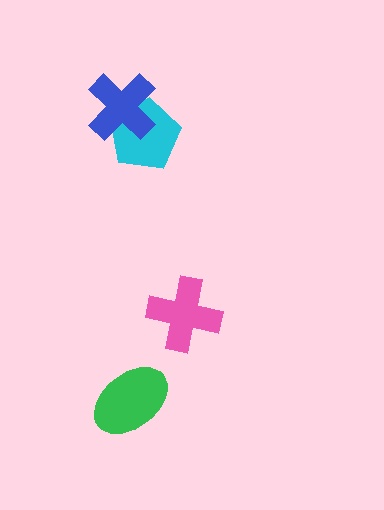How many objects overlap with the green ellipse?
0 objects overlap with the green ellipse.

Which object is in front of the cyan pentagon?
The blue cross is in front of the cyan pentagon.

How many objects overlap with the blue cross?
1 object overlaps with the blue cross.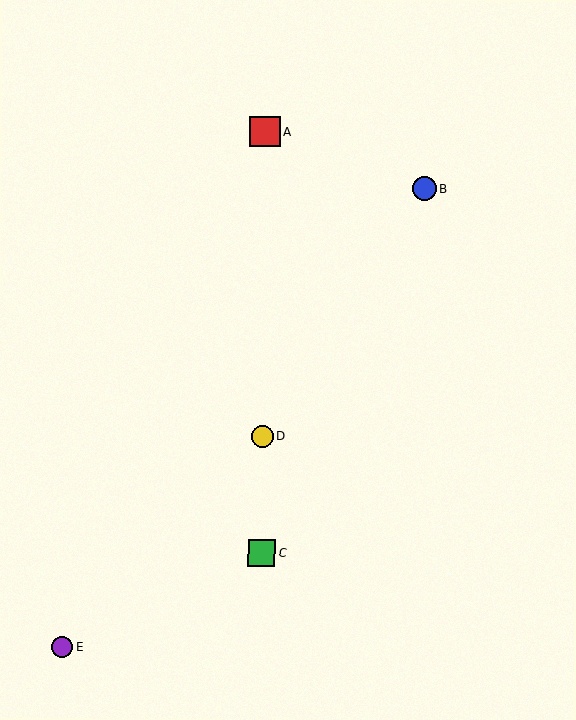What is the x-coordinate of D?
Object D is at x≈263.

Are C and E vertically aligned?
No, C is at x≈262 and E is at x≈62.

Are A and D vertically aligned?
Yes, both are at x≈265.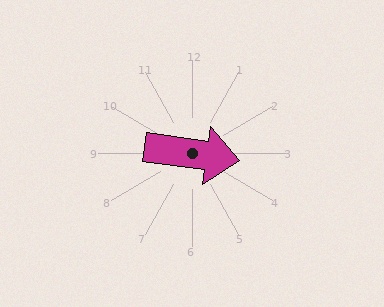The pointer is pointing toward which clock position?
Roughly 3 o'clock.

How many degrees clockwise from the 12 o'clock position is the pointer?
Approximately 98 degrees.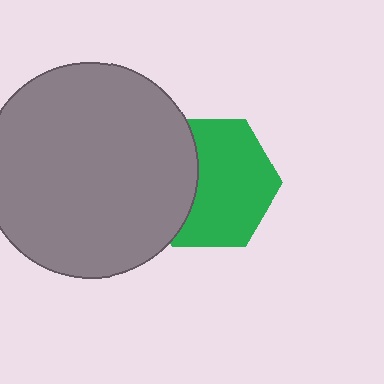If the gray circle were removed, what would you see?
You would see the complete green hexagon.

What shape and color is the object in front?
The object in front is a gray circle.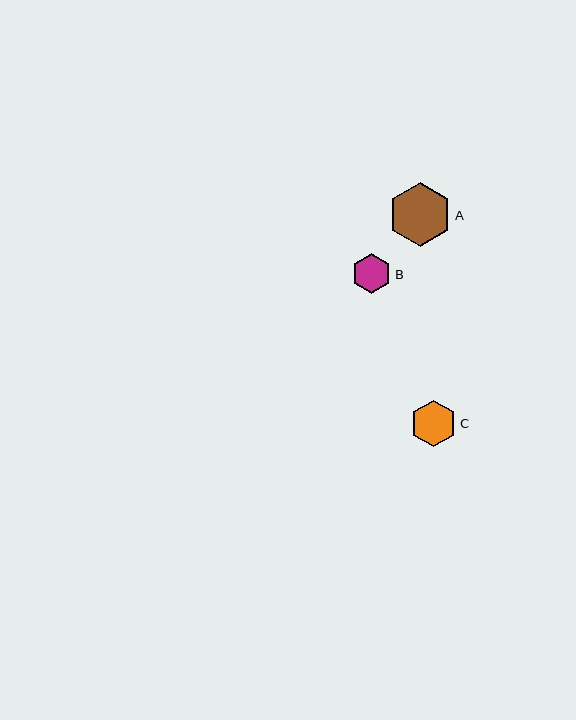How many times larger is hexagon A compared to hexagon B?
Hexagon A is approximately 1.6 times the size of hexagon B.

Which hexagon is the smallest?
Hexagon B is the smallest with a size of approximately 40 pixels.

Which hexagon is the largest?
Hexagon A is the largest with a size of approximately 64 pixels.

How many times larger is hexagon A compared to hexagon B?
Hexagon A is approximately 1.6 times the size of hexagon B.